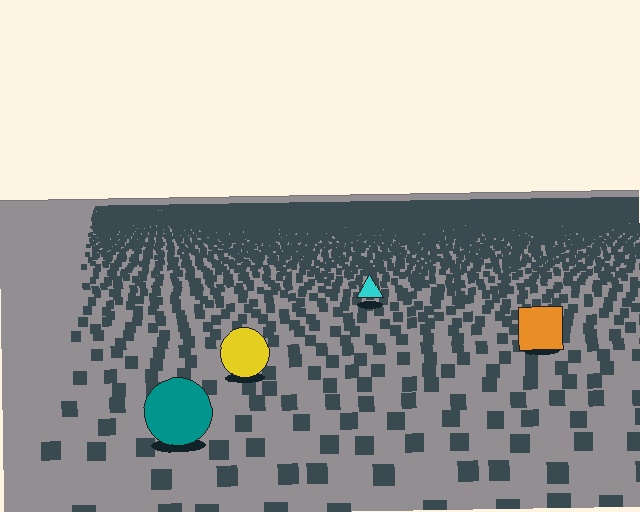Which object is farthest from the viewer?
The cyan triangle is farthest from the viewer. It appears smaller and the ground texture around it is denser.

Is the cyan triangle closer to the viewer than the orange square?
No. The orange square is closer — you can tell from the texture gradient: the ground texture is coarser near it.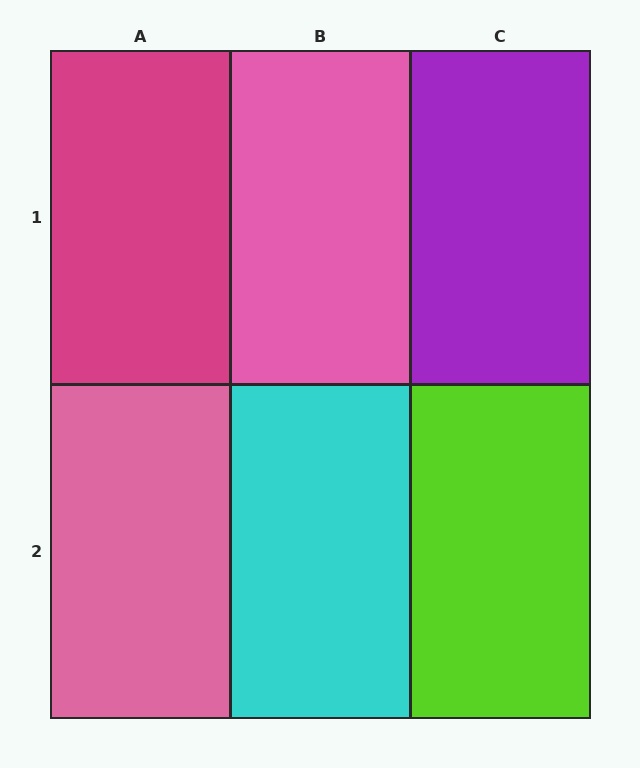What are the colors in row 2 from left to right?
Pink, cyan, lime.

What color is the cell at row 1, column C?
Purple.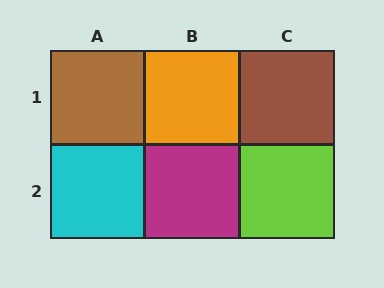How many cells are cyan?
1 cell is cyan.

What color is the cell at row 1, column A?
Brown.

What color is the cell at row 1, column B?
Orange.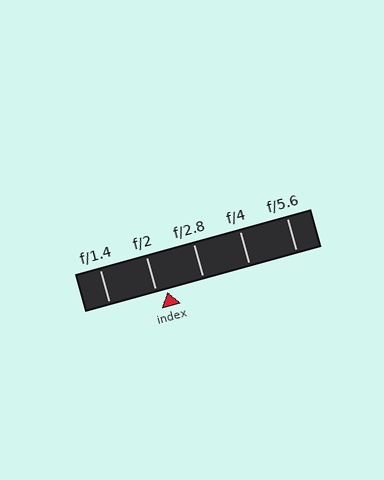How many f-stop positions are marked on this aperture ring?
There are 5 f-stop positions marked.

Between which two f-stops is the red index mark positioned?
The index mark is between f/2 and f/2.8.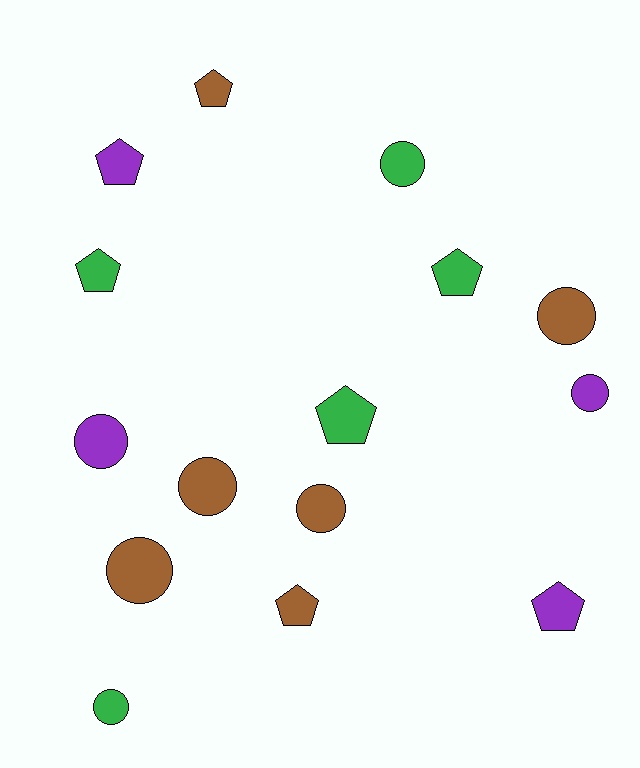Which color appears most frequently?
Brown, with 6 objects.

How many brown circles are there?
There are 4 brown circles.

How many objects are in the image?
There are 15 objects.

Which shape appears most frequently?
Circle, with 8 objects.